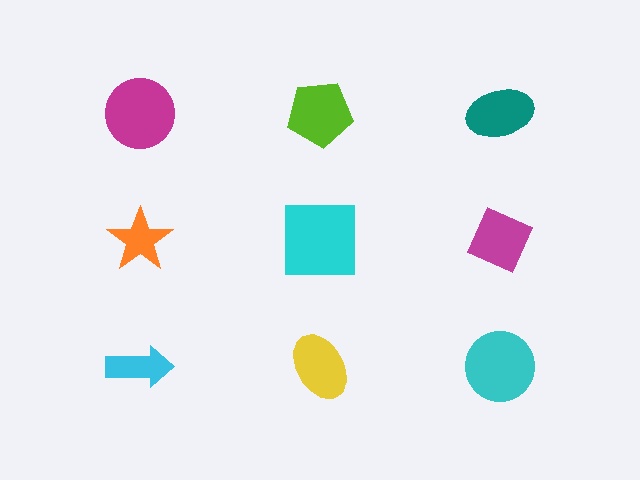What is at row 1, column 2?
A lime pentagon.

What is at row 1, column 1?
A magenta circle.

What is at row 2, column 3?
A magenta diamond.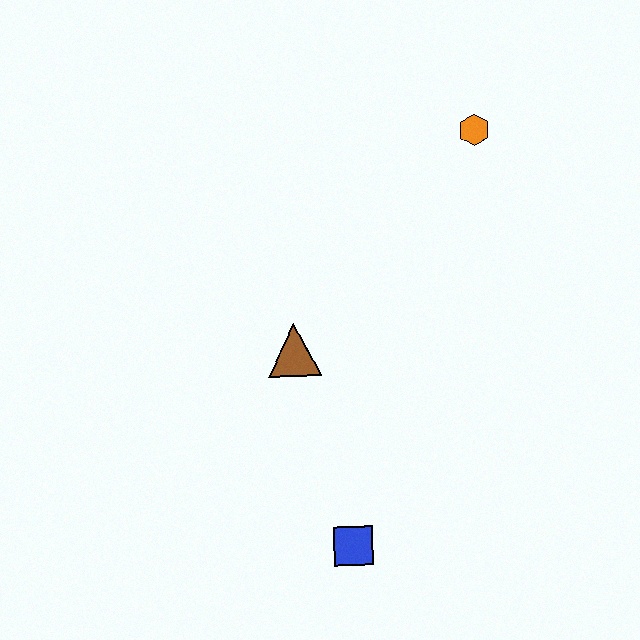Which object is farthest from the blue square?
The orange hexagon is farthest from the blue square.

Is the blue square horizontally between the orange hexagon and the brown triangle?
Yes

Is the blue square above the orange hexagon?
No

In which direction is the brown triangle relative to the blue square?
The brown triangle is above the blue square.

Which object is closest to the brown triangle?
The blue square is closest to the brown triangle.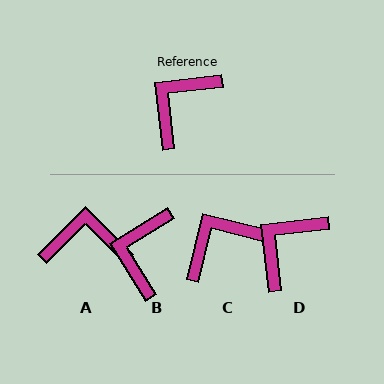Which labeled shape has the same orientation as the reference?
D.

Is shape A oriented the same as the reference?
No, it is off by about 51 degrees.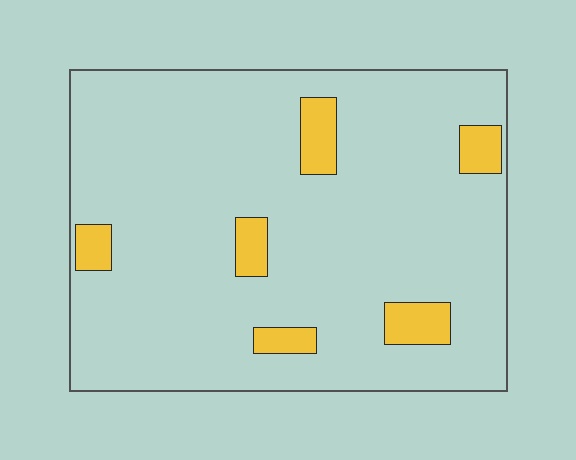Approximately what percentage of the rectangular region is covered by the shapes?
Approximately 10%.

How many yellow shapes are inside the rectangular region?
6.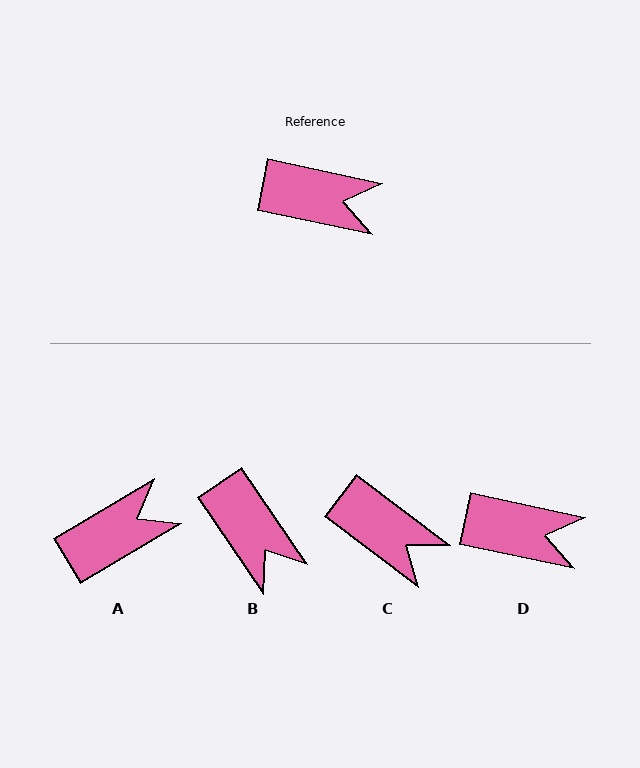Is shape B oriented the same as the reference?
No, it is off by about 44 degrees.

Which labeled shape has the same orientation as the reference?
D.